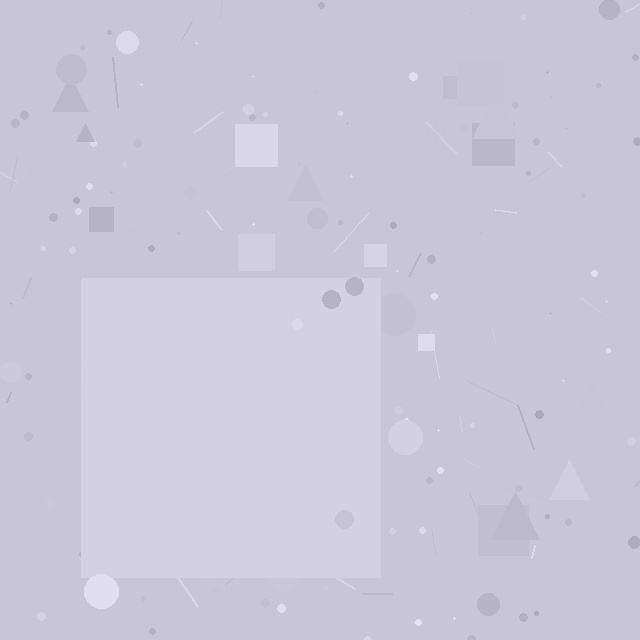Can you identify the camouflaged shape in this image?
The camouflaged shape is a square.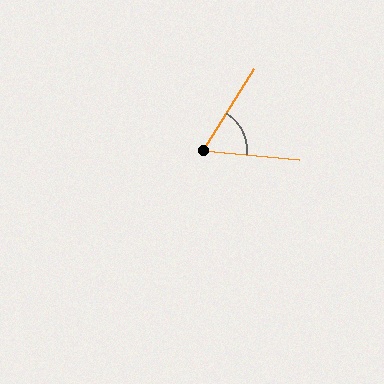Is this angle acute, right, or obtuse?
It is acute.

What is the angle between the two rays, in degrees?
Approximately 64 degrees.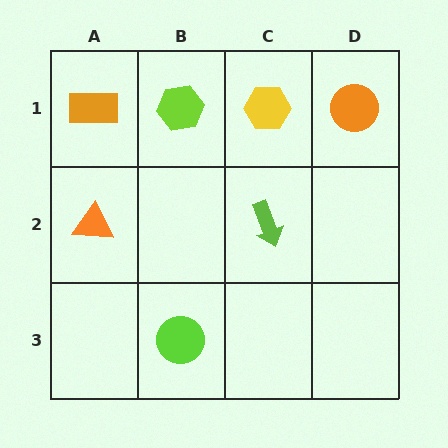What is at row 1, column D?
An orange circle.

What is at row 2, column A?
An orange triangle.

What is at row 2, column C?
A lime arrow.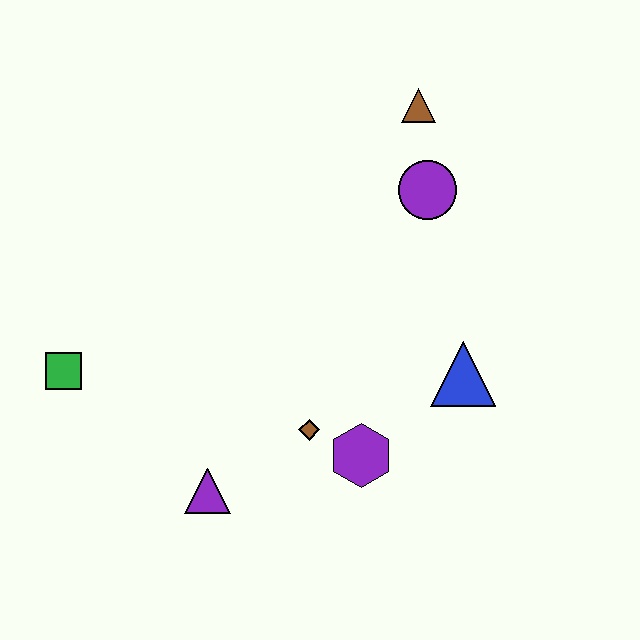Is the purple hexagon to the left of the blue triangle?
Yes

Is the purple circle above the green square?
Yes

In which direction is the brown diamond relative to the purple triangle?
The brown diamond is to the right of the purple triangle.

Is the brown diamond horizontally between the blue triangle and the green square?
Yes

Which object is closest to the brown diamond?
The purple hexagon is closest to the brown diamond.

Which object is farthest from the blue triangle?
The green square is farthest from the blue triangle.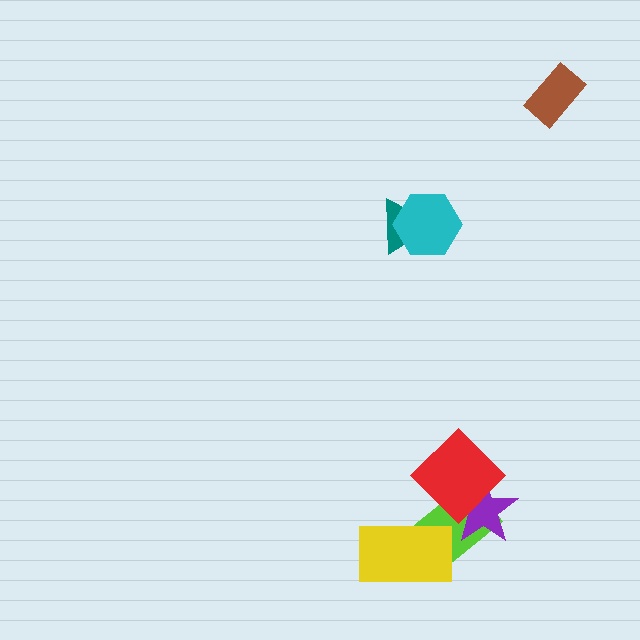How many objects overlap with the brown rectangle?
0 objects overlap with the brown rectangle.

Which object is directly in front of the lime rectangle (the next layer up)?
The purple star is directly in front of the lime rectangle.